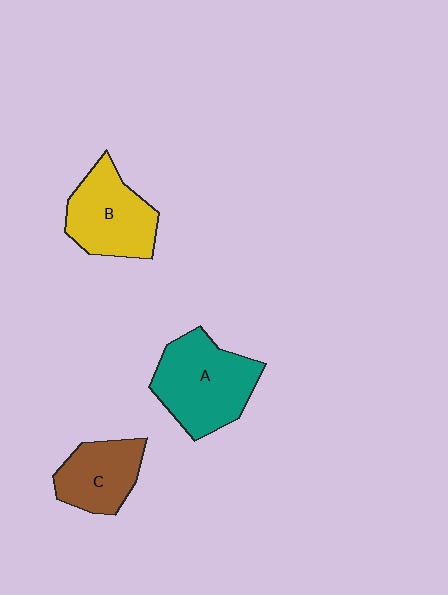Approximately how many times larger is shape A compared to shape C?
Approximately 1.5 times.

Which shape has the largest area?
Shape A (teal).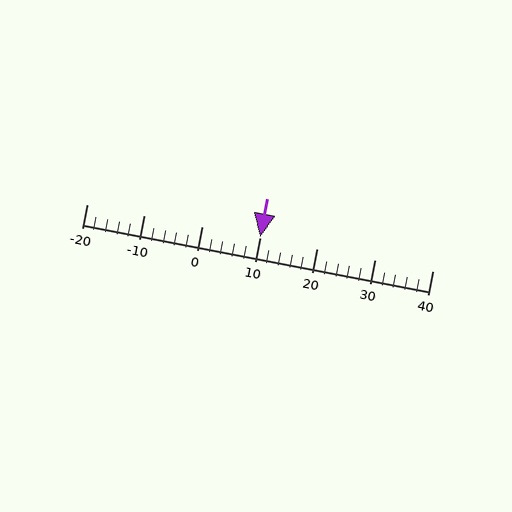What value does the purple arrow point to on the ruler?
The purple arrow points to approximately 10.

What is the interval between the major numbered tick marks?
The major tick marks are spaced 10 units apart.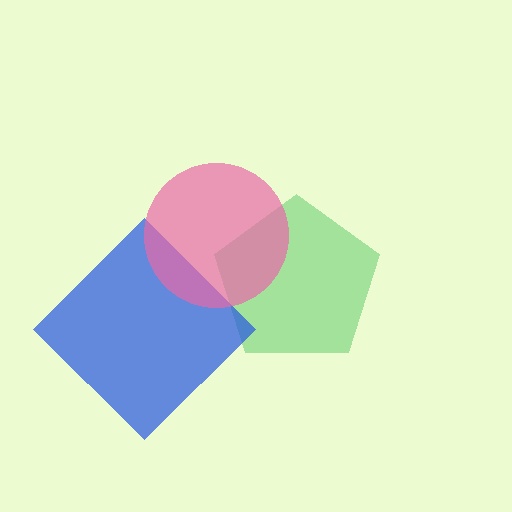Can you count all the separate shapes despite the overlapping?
Yes, there are 3 separate shapes.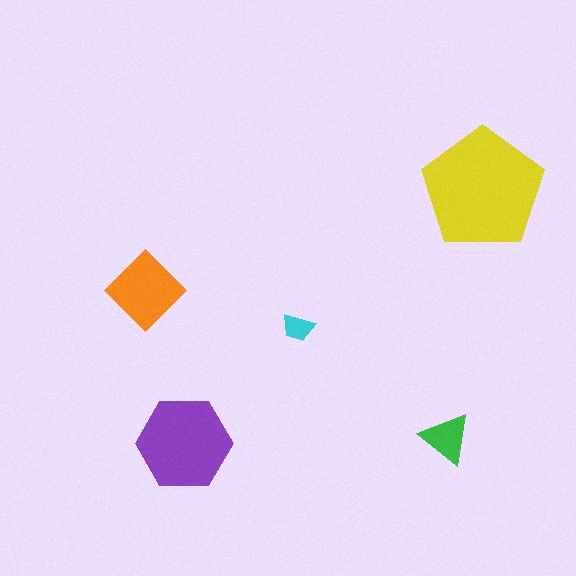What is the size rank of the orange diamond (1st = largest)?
3rd.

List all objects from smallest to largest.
The cyan trapezoid, the green triangle, the orange diamond, the purple hexagon, the yellow pentagon.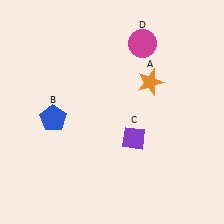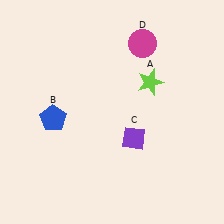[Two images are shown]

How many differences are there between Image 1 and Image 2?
There is 1 difference between the two images.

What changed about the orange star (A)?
In Image 1, A is orange. In Image 2, it changed to lime.